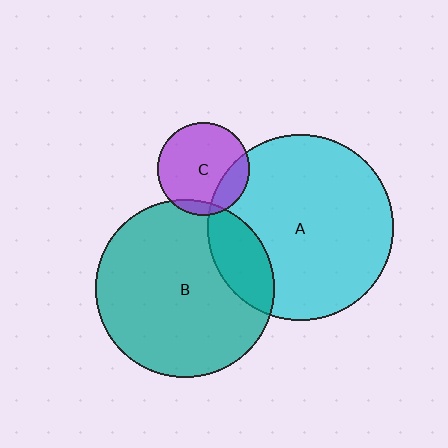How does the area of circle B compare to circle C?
Approximately 3.7 times.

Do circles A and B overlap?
Yes.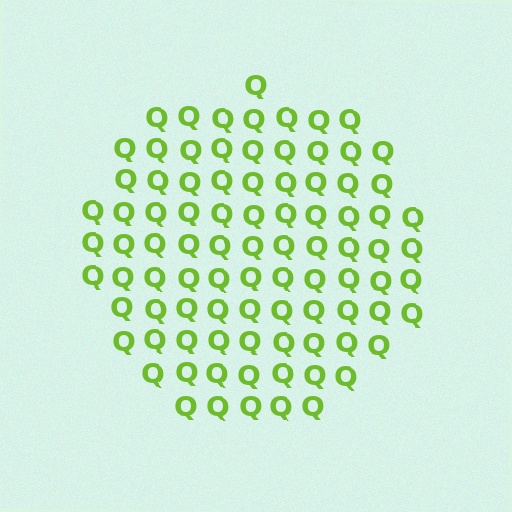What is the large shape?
The large shape is a circle.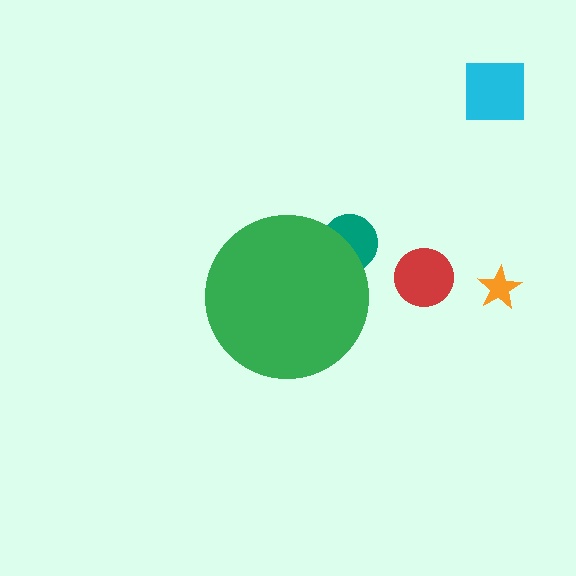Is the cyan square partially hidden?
No, the cyan square is fully visible.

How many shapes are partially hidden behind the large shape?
1 shape is partially hidden.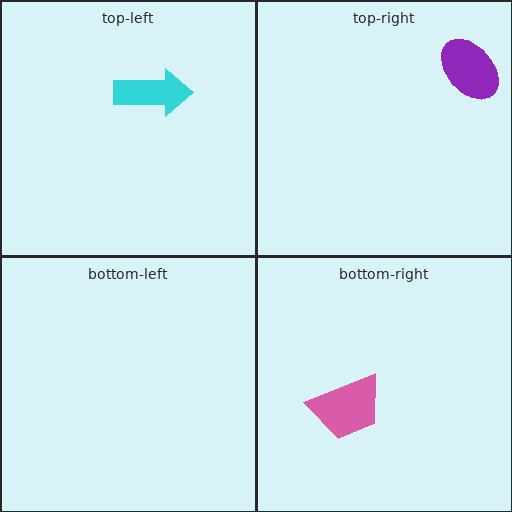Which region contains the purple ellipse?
The top-right region.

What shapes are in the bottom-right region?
The pink trapezoid.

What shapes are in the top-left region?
The cyan arrow.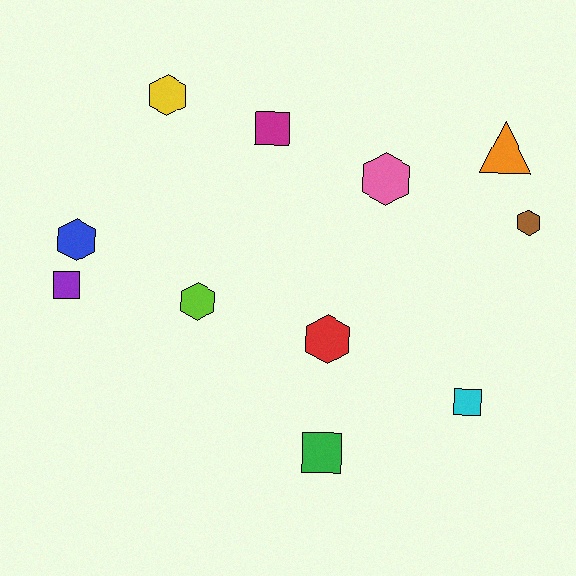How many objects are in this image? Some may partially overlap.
There are 11 objects.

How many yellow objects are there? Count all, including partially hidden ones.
There is 1 yellow object.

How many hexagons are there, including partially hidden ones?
There are 6 hexagons.